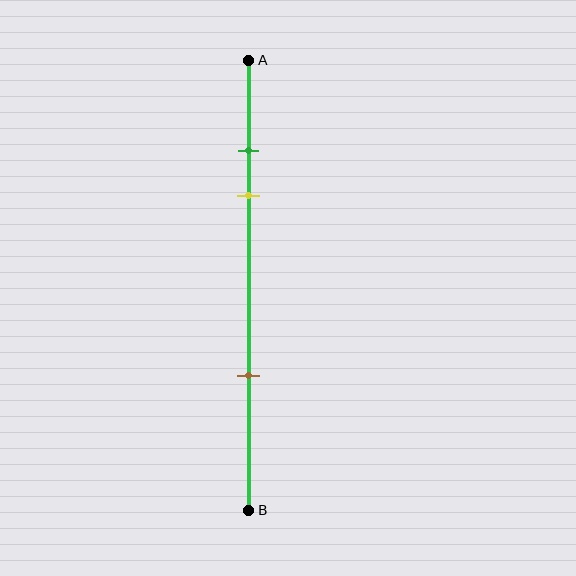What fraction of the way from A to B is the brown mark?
The brown mark is approximately 70% (0.7) of the way from A to B.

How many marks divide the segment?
There are 3 marks dividing the segment.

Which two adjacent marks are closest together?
The green and yellow marks are the closest adjacent pair.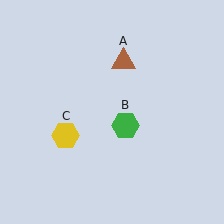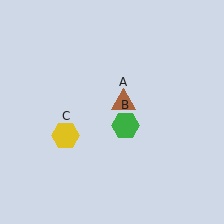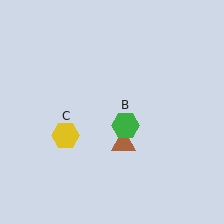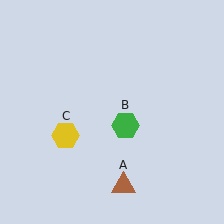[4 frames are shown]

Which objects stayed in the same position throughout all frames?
Green hexagon (object B) and yellow hexagon (object C) remained stationary.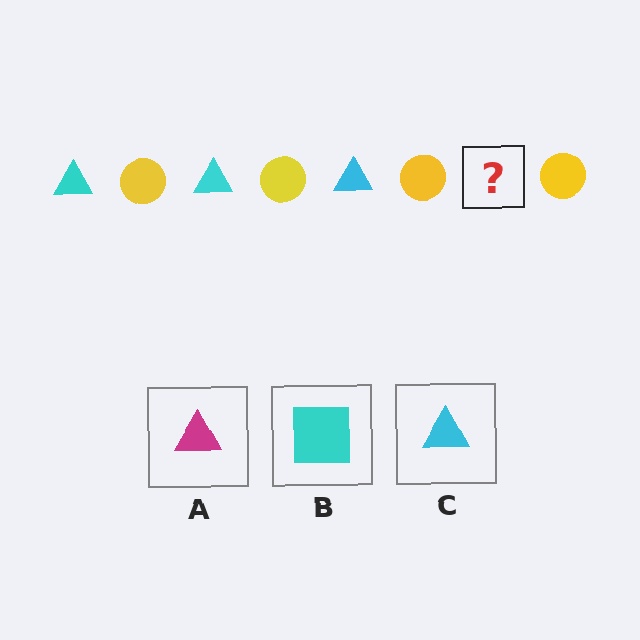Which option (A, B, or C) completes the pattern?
C.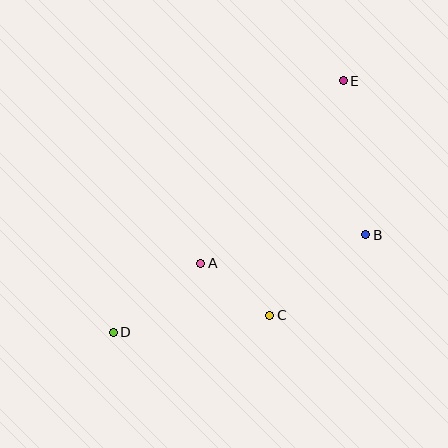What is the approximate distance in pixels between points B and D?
The distance between B and D is approximately 271 pixels.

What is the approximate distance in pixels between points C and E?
The distance between C and E is approximately 246 pixels.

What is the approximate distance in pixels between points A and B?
The distance between A and B is approximately 168 pixels.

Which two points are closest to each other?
Points A and C are closest to each other.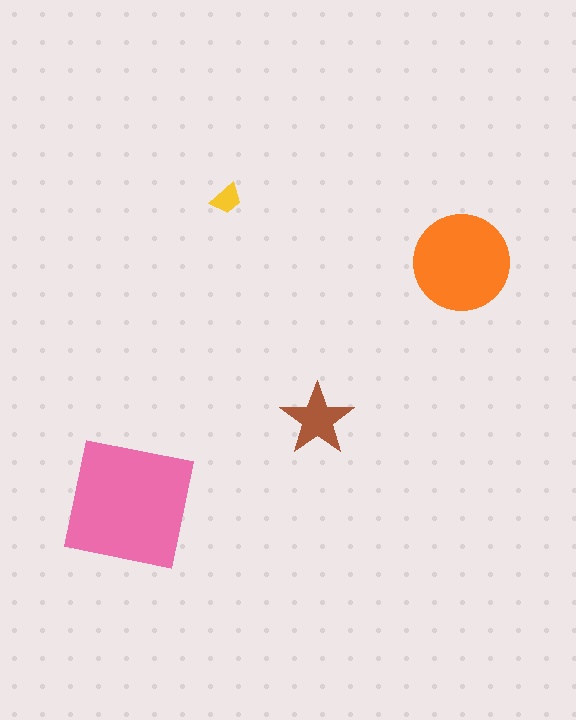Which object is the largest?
The pink square.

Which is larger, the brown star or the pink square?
The pink square.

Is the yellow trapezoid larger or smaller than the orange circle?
Smaller.